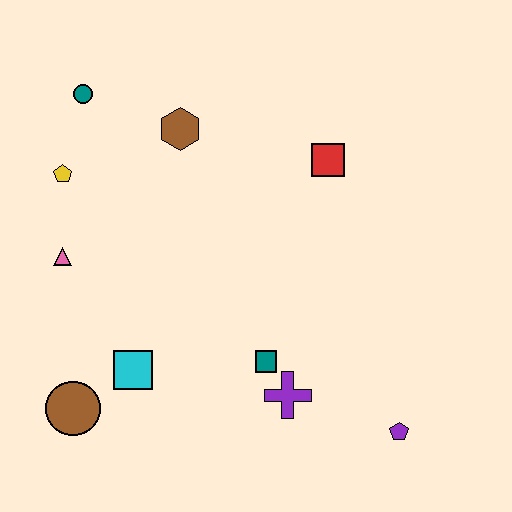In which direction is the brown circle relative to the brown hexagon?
The brown circle is below the brown hexagon.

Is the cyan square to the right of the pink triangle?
Yes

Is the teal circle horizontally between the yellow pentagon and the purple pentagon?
Yes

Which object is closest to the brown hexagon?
The teal circle is closest to the brown hexagon.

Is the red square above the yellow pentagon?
Yes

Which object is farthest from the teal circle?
The purple pentagon is farthest from the teal circle.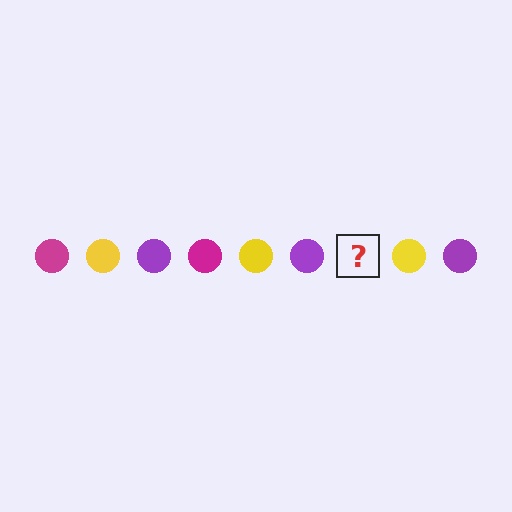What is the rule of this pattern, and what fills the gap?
The rule is that the pattern cycles through magenta, yellow, purple circles. The gap should be filled with a magenta circle.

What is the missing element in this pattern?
The missing element is a magenta circle.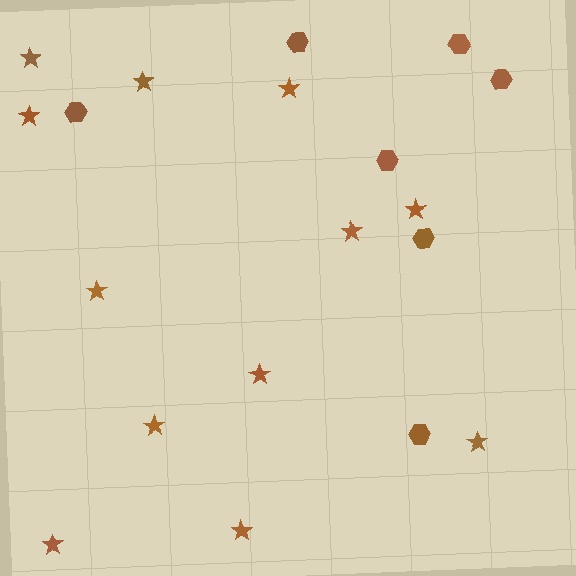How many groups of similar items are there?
There are 2 groups: one group of hexagons (7) and one group of stars (12).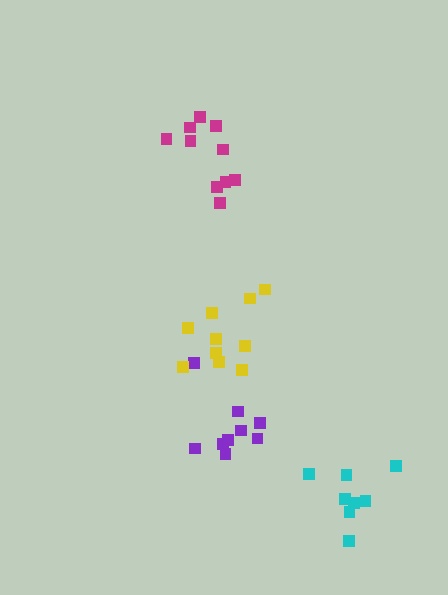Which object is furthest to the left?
The magenta cluster is leftmost.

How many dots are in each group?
Group 1: 10 dots, Group 2: 9 dots, Group 3: 8 dots, Group 4: 10 dots (37 total).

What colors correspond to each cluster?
The clusters are colored: magenta, purple, cyan, yellow.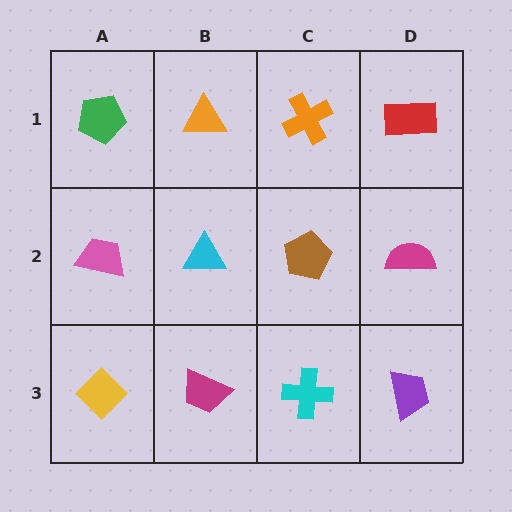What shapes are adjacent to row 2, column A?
A green pentagon (row 1, column A), a yellow diamond (row 3, column A), a cyan triangle (row 2, column B).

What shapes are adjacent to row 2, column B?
An orange triangle (row 1, column B), a magenta trapezoid (row 3, column B), a pink trapezoid (row 2, column A), a brown pentagon (row 2, column C).